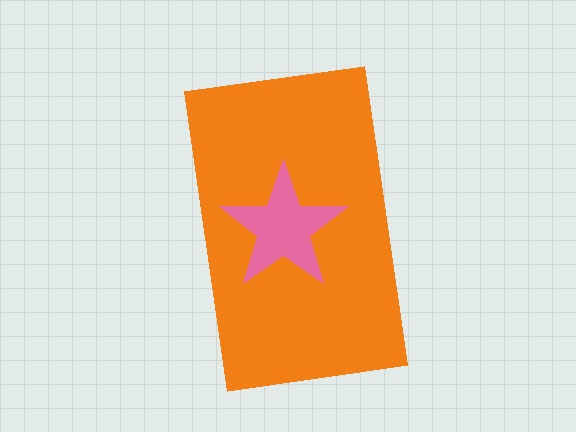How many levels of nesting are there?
2.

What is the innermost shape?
The pink star.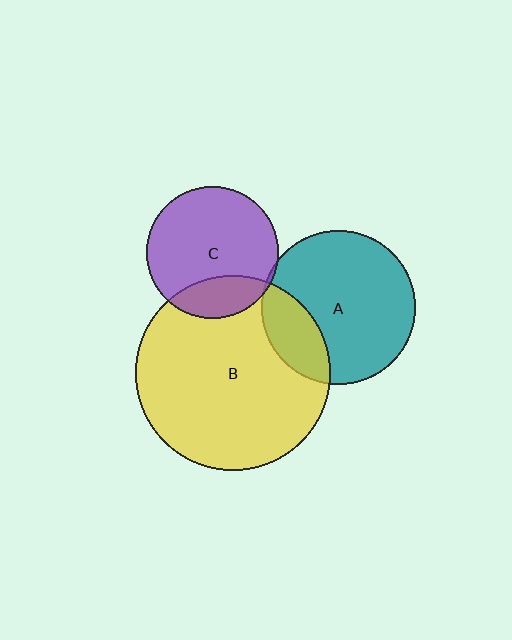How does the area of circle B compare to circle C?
Approximately 2.2 times.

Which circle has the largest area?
Circle B (yellow).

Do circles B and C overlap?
Yes.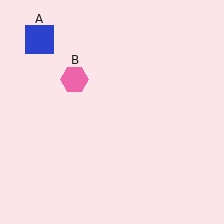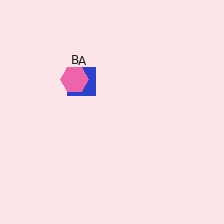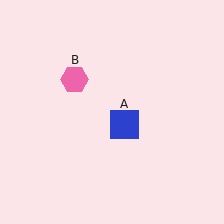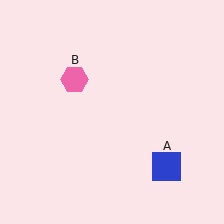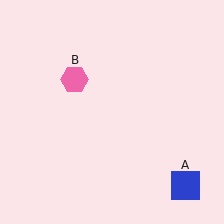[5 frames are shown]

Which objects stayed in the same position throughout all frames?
Pink hexagon (object B) remained stationary.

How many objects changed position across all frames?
1 object changed position: blue square (object A).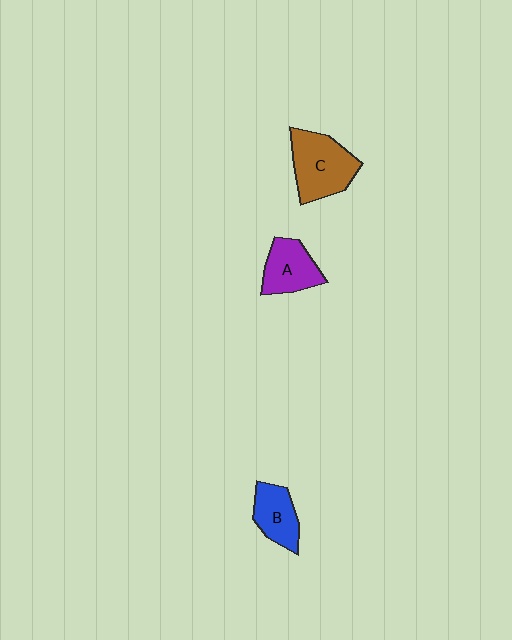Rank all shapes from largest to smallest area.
From largest to smallest: C (brown), A (purple), B (blue).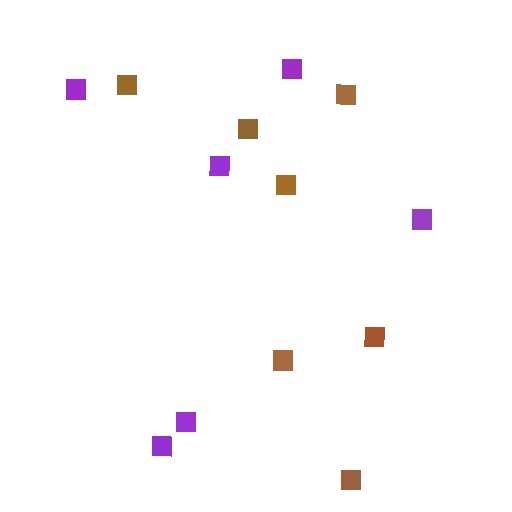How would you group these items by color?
There are 2 groups: one group of purple squares (6) and one group of brown squares (7).